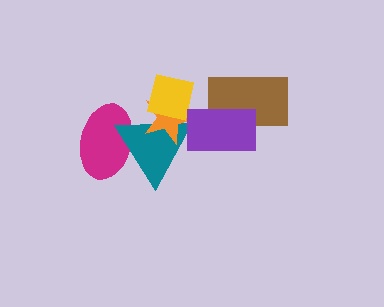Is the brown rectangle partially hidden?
Yes, it is partially covered by another shape.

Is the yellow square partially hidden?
No, no other shape covers it.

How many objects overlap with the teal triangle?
4 objects overlap with the teal triangle.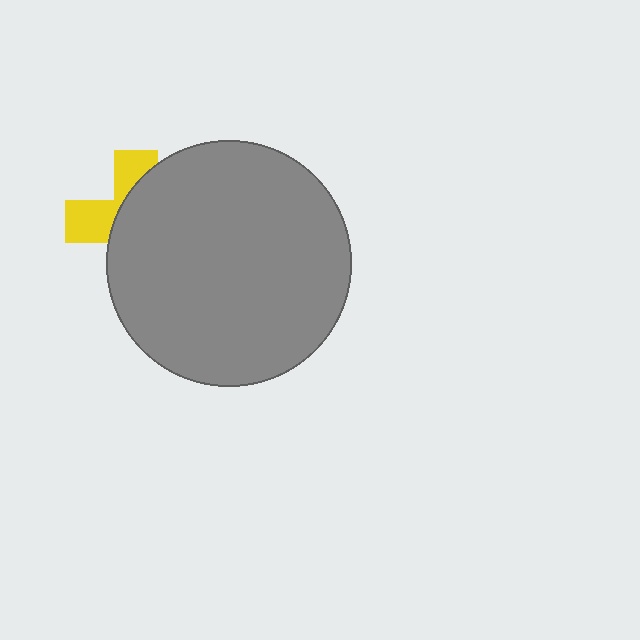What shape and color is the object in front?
The object in front is a gray circle.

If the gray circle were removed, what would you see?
You would see the complete yellow cross.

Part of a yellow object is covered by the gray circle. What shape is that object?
It is a cross.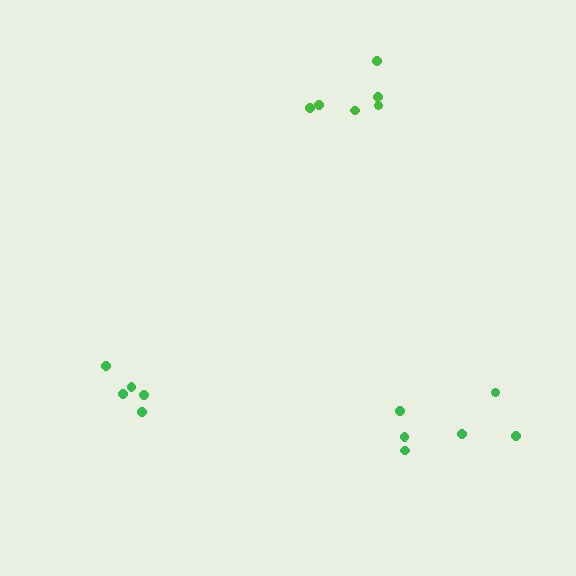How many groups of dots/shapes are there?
There are 3 groups.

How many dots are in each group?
Group 1: 6 dots, Group 2: 5 dots, Group 3: 6 dots (17 total).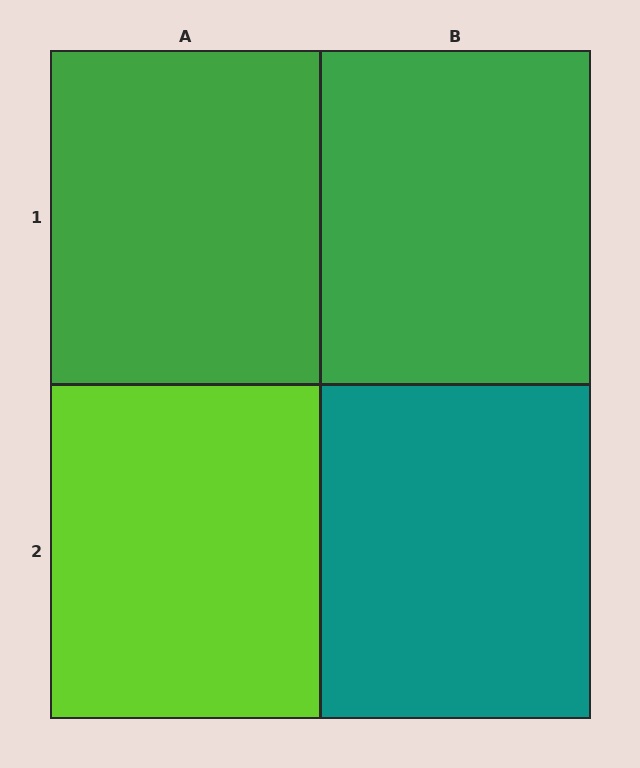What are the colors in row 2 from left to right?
Lime, teal.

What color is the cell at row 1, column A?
Green.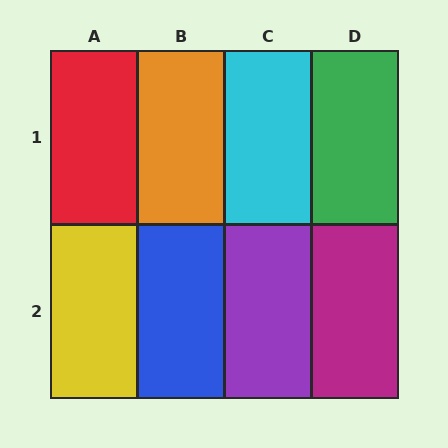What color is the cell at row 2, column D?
Magenta.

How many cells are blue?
1 cell is blue.